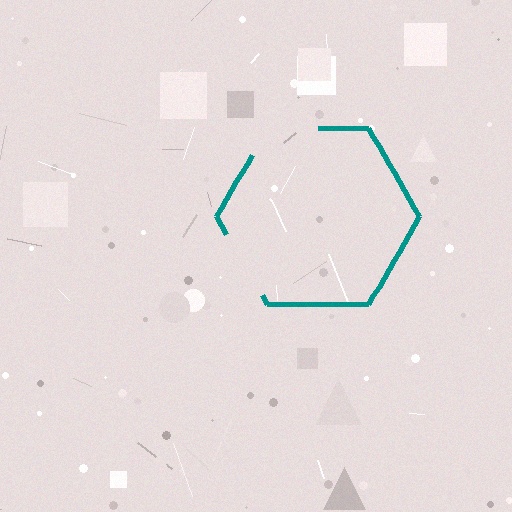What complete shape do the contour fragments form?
The contour fragments form a hexagon.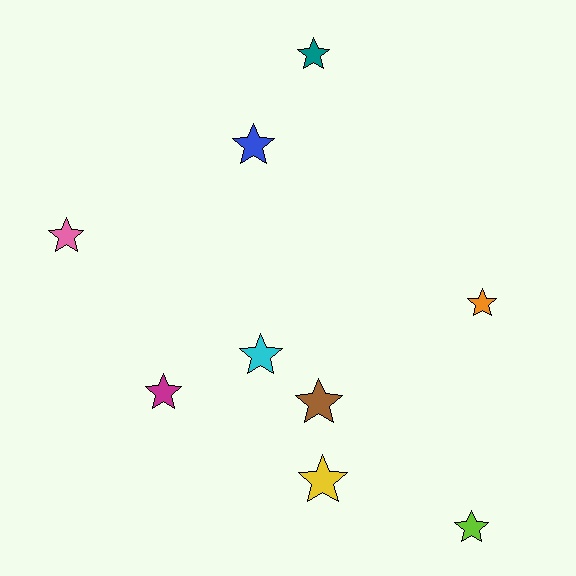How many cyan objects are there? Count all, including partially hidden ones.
There is 1 cyan object.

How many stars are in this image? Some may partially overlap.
There are 9 stars.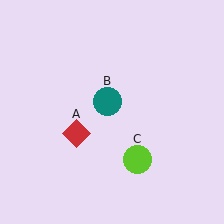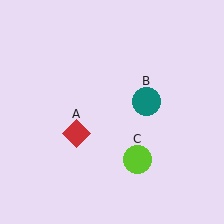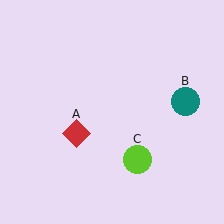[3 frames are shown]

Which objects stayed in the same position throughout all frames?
Red diamond (object A) and lime circle (object C) remained stationary.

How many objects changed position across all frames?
1 object changed position: teal circle (object B).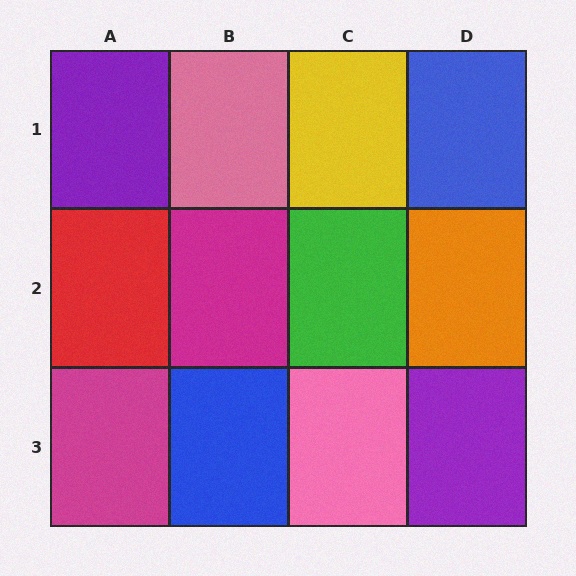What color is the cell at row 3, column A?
Magenta.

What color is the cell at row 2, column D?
Orange.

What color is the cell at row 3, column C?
Pink.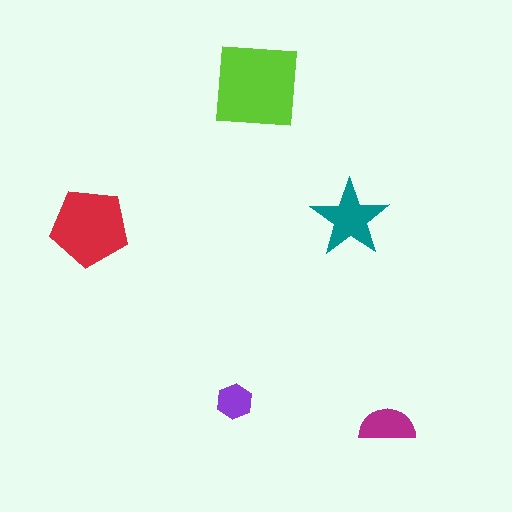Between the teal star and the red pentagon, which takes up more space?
The red pentagon.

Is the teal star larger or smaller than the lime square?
Smaller.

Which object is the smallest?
The purple hexagon.